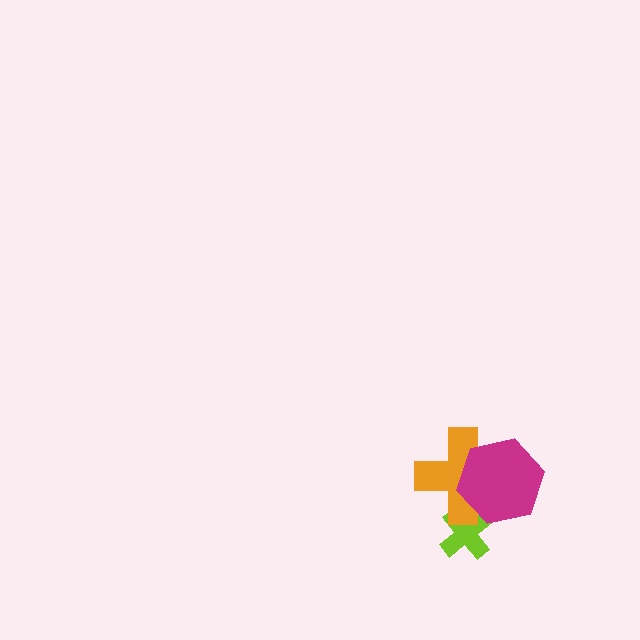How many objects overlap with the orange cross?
2 objects overlap with the orange cross.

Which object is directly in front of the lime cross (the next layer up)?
The orange cross is directly in front of the lime cross.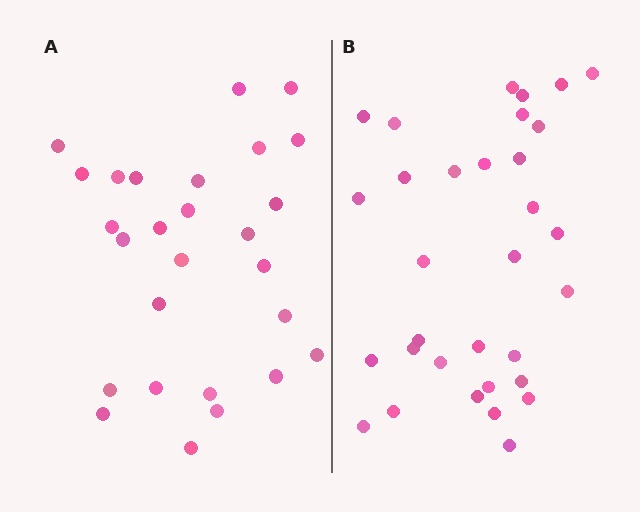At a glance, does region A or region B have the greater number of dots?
Region B (the right region) has more dots.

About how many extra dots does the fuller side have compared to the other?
Region B has about 5 more dots than region A.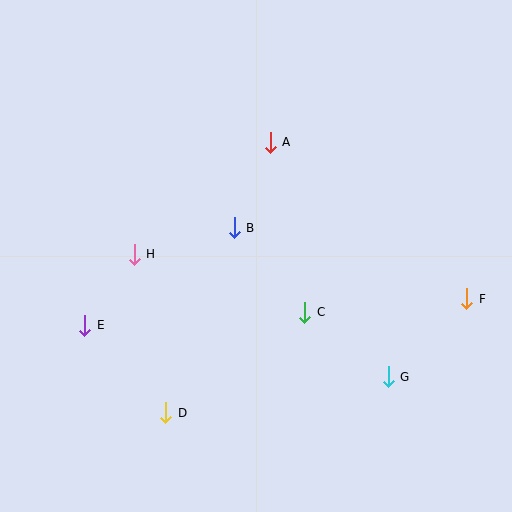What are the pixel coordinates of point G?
Point G is at (388, 377).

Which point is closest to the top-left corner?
Point H is closest to the top-left corner.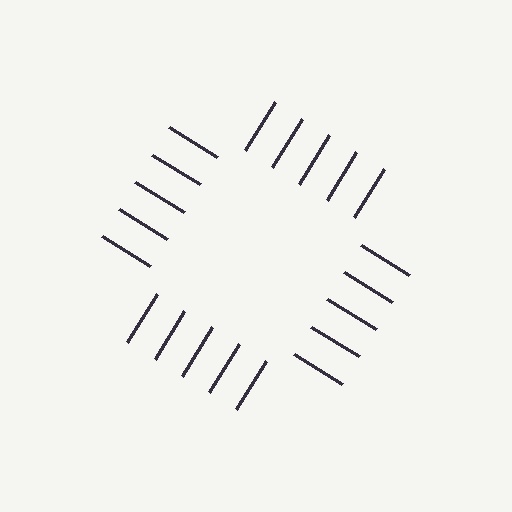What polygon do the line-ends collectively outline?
An illusory square — the line segments terminate on its edges but no continuous stroke is drawn.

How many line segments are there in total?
20 — 5 along each of the 4 edges.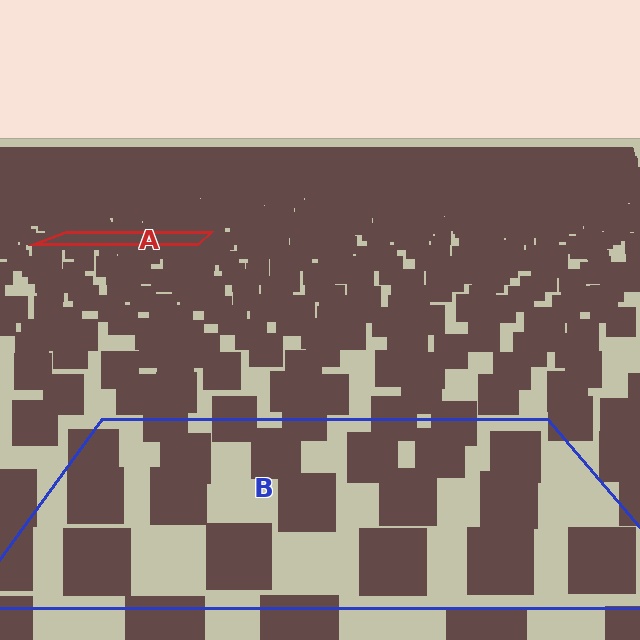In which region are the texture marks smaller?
The texture marks are smaller in region A, because it is farther away.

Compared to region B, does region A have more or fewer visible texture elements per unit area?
Region A has more texture elements per unit area — they are packed more densely because it is farther away.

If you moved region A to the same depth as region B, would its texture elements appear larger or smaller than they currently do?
They would appear larger. At a closer depth, the same texture elements are projected at a bigger on-screen size.